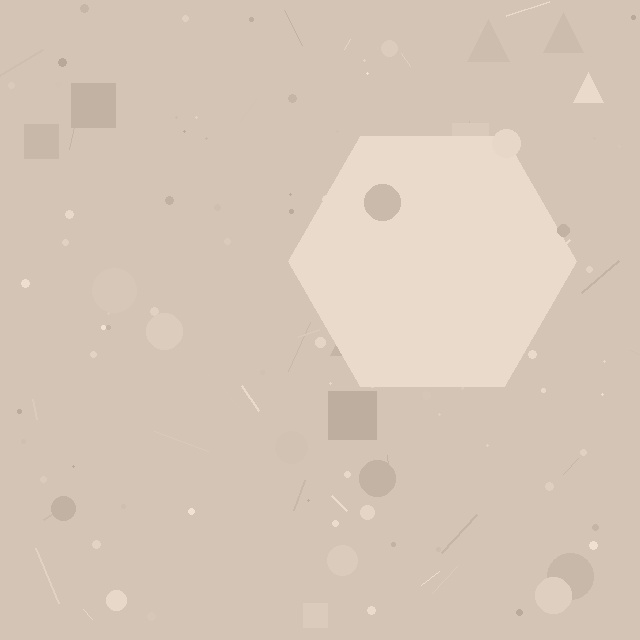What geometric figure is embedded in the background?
A hexagon is embedded in the background.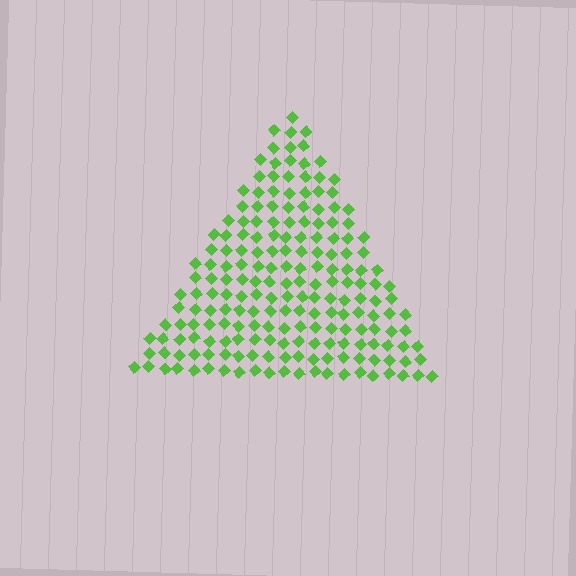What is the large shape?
The large shape is a triangle.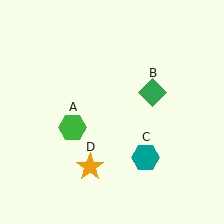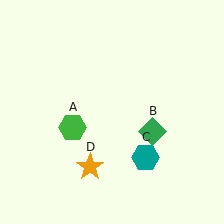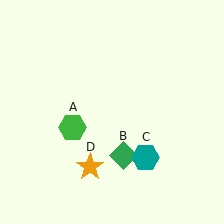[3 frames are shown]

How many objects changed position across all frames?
1 object changed position: green diamond (object B).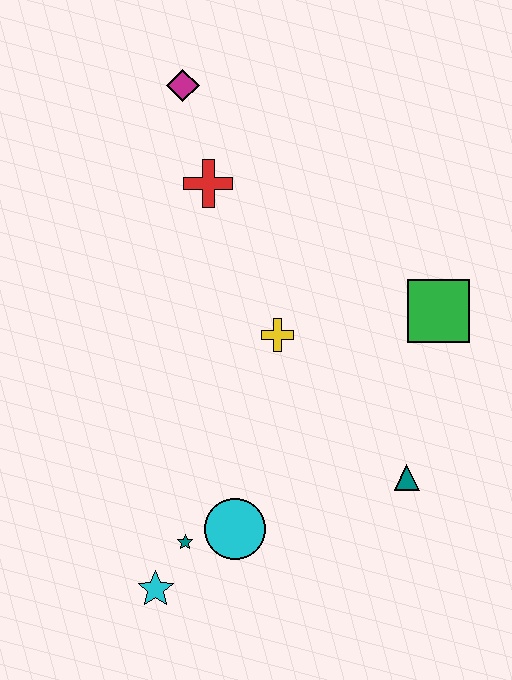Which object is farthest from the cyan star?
The magenta diamond is farthest from the cyan star.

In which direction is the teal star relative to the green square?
The teal star is to the left of the green square.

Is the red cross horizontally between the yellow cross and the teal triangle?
No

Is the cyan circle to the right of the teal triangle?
No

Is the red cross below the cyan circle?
No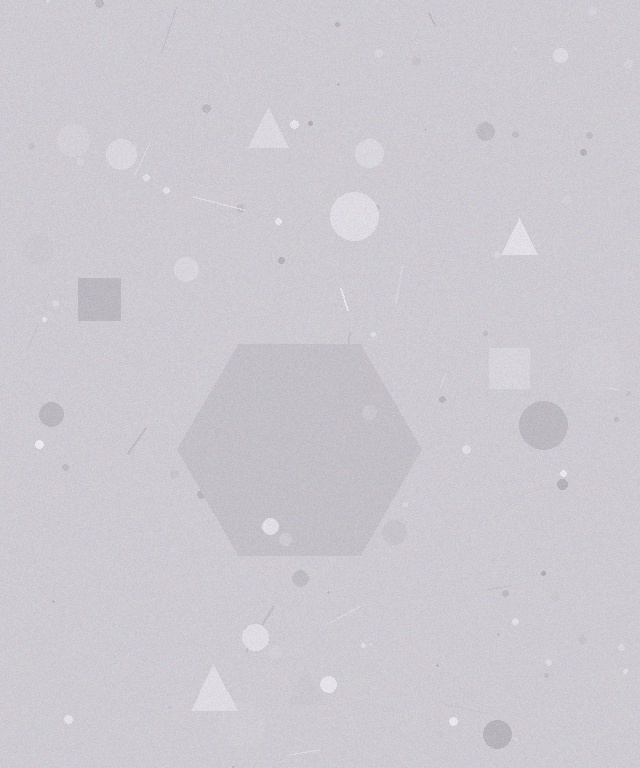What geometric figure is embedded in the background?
A hexagon is embedded in the background.